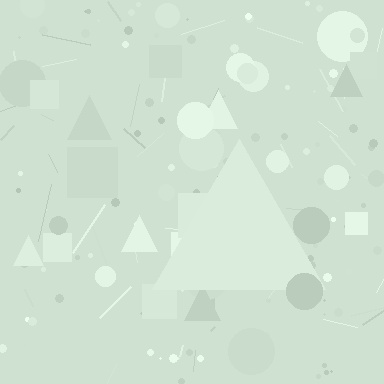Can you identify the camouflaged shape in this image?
The camouflaged shape is a triangle.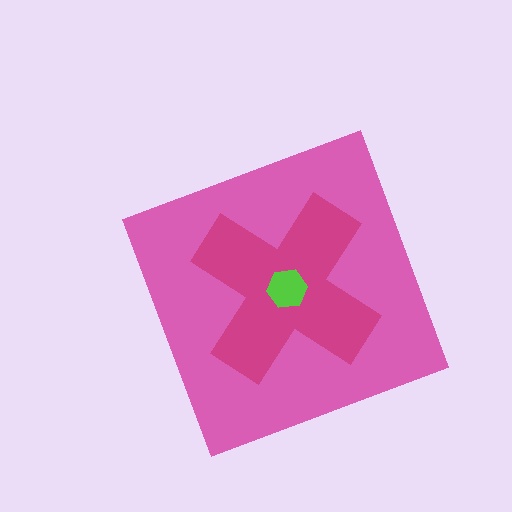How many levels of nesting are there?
3.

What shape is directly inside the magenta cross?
The lime hexagon.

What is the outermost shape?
The pink diamond.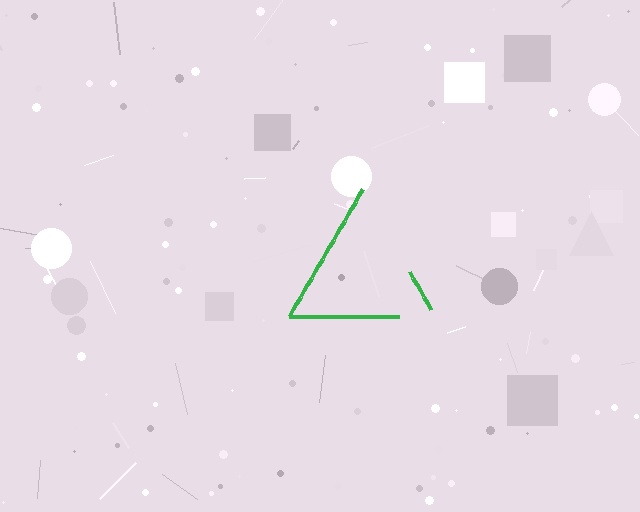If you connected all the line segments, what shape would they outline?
They would outline a triangle.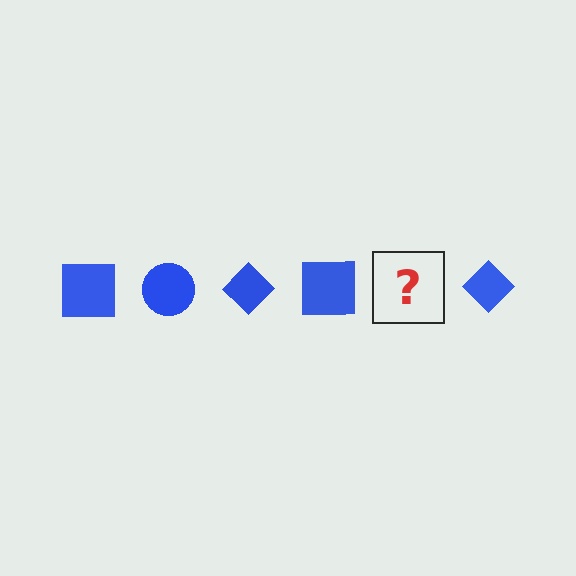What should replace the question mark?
The question mark should be replaced with a blue circle.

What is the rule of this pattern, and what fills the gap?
The rule is that the pattern cycles through square, circle, diamond shapes in blue. The gap should be filled with a blue circle.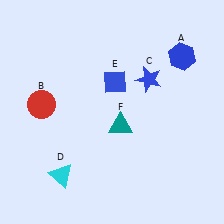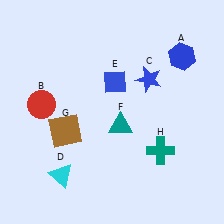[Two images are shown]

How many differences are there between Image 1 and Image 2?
There are 2 differences between the two images.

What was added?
A brown square (G), a teal cross (H) were added in Image 2.